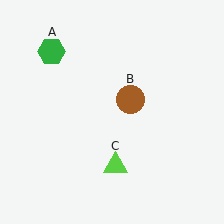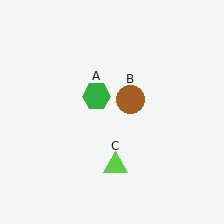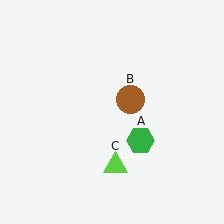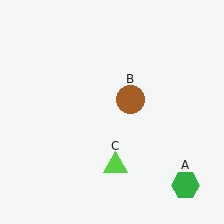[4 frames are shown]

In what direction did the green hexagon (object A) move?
The green hexagon (object A) moved down and to the right.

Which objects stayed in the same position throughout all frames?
Brown circle (object B) and lime triangle (object C) remained stationary.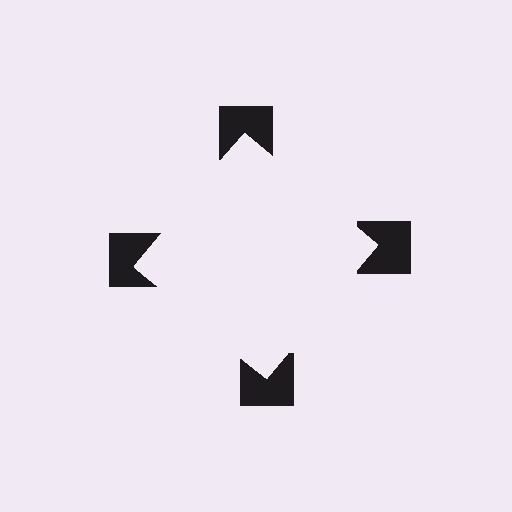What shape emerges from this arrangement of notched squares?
An illusory square — its edges are inferred from the aligned wedge cuts in the notched squares, not physically drawn.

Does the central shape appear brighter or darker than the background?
It typically appears slightly brighter than the background, even though no actual brightness change is drawn.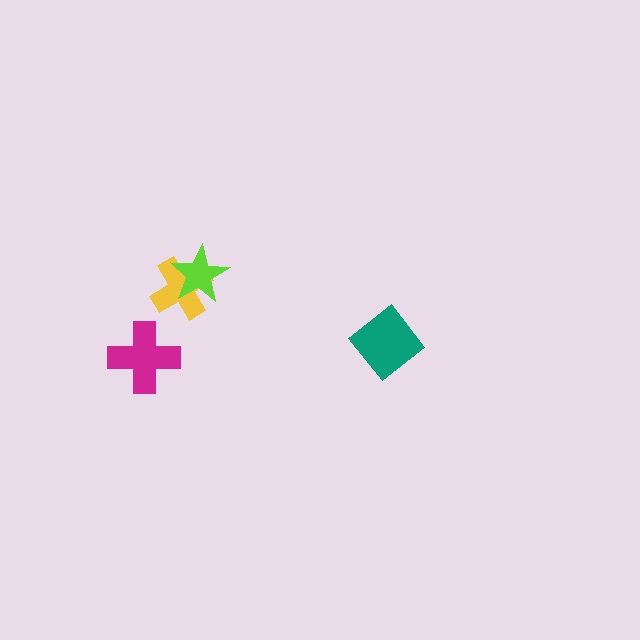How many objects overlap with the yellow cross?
1 object overlaps with the yellow cross.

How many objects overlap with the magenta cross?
0 objects overlap with the magenta cross.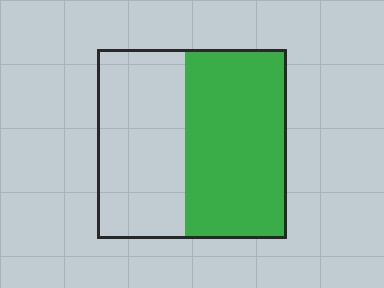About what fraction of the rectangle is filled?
About one half (1/2).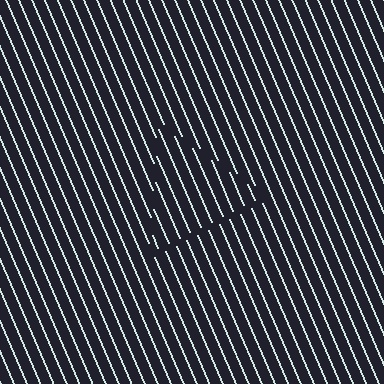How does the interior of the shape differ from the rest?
The interior of the shape contains the same grating, shifted by half a period — the contour is defined by the phase discontinuity where line-ends from the inner and outer gratings abut.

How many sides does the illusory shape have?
3 sides — the line-ends trace a triangle.